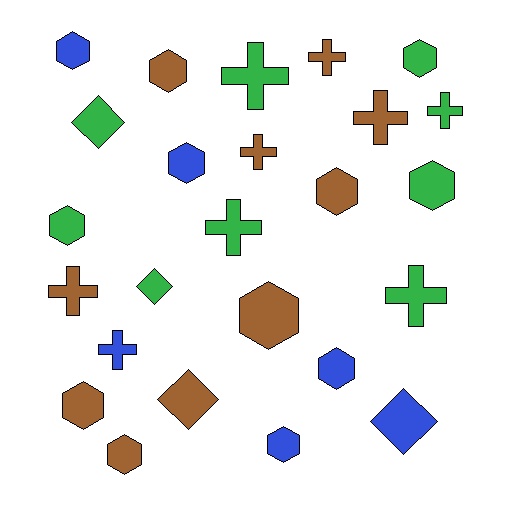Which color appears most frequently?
Brown, with 10 objects.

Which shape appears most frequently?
Hexagon, with 12 objects.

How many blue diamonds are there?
There is 1 blue diamond.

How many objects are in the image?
There are 25 objects.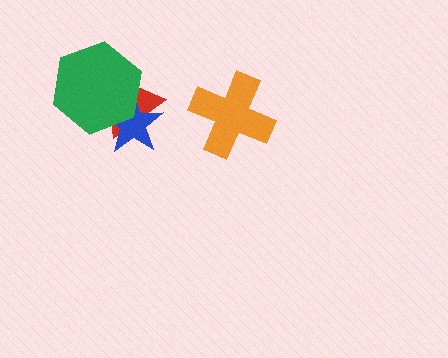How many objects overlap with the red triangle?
2 objects overlap with the red triangle.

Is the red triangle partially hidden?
Yes, it is partially covered by another shape.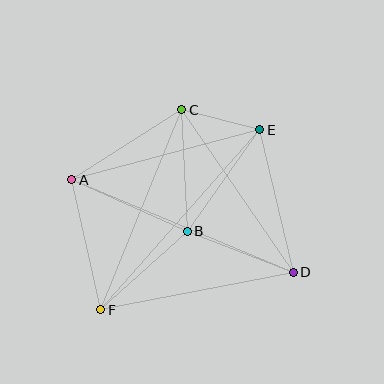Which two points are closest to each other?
Points C and E are closest to each other.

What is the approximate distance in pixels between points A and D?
The distance between A and D is approximately 240 pixels.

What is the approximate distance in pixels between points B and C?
The distance between B and C is approximately 122 pixels.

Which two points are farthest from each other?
Points E and F are farthest from each other.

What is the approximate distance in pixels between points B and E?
The distance between B and E is approximately 125 pixels.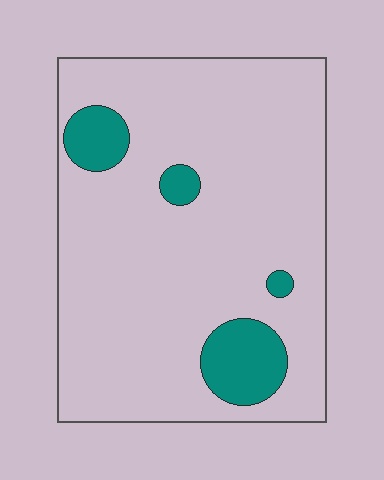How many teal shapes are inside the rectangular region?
4.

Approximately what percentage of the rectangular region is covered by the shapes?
Approximately 10%.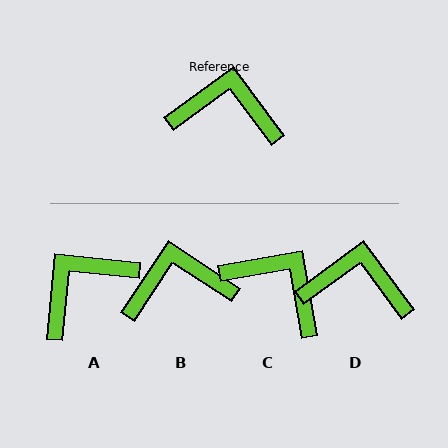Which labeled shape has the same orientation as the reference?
D.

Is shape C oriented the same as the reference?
No, it is off by about 26 degrees.